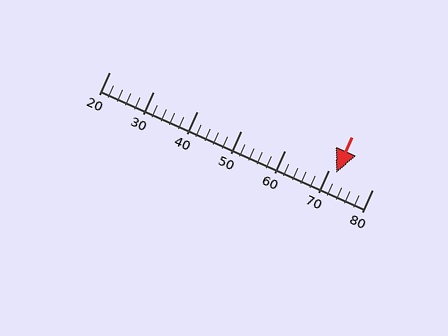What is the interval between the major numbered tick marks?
The major tick marks are spaced 10 units apart.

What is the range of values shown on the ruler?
The ruler shows values from 20 to 80.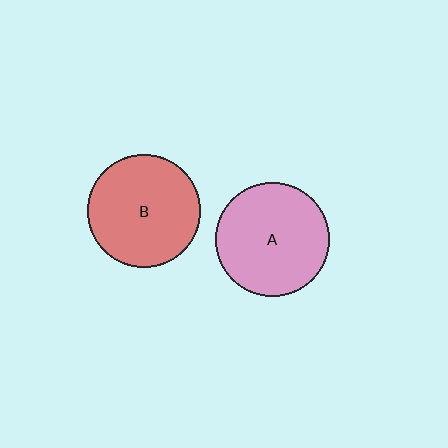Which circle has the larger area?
Circle A (pink).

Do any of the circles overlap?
No, none of the circles overlap.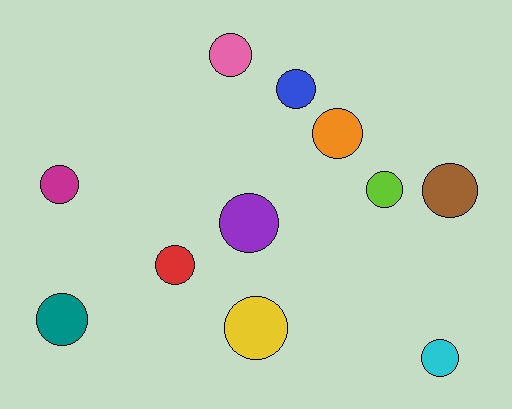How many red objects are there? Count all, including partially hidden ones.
There is 1 red object.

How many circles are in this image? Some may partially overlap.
There are 11 circles.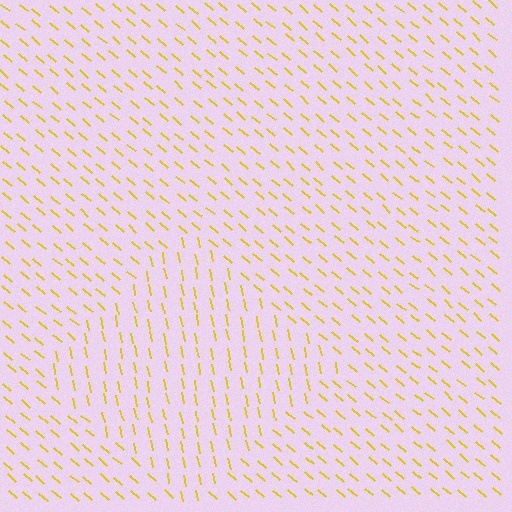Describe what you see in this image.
The image is filled with small yellow line segments. A diamond region in the image has lines oriented differently from the surrounding lines, creating a visible texture boundary.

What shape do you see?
I see a diamond.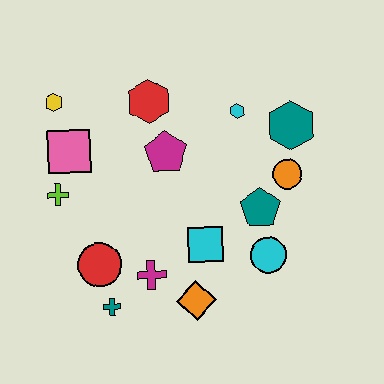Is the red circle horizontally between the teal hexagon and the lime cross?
Yes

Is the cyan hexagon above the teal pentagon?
Yes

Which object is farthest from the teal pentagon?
The yellow hexagon is farthest from the teal pentagon.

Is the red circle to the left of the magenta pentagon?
Yes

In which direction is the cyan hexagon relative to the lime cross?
The cyan hexagon is to the right of the lime cross.